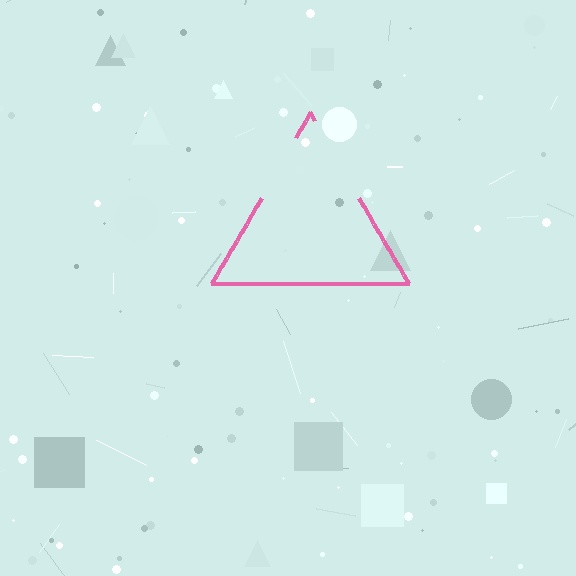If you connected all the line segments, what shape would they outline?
They would outline a triangle.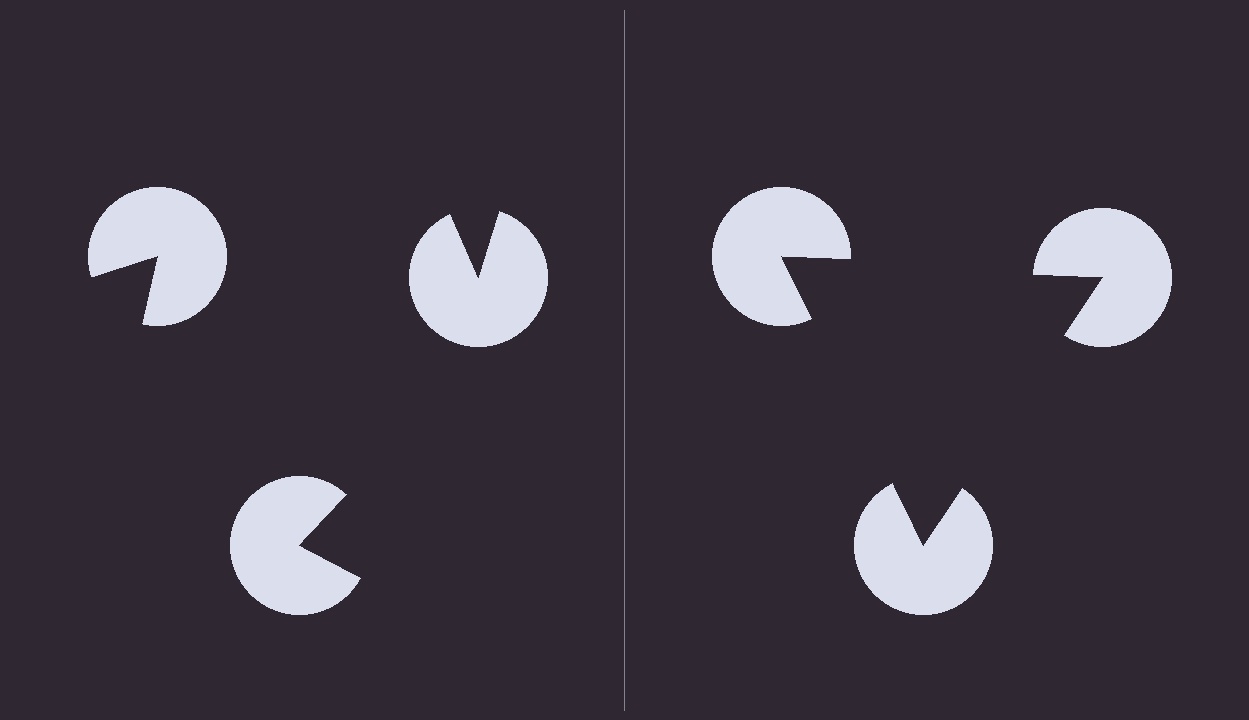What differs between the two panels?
The pac-man discs are positioned identically on both sides; only the wedge orientations differ. On the right they align to a triangle; on the left they are misaligned.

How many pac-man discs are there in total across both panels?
6 — 3 on each side.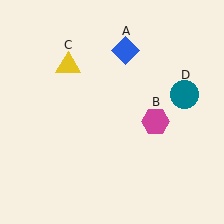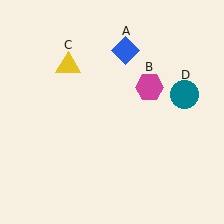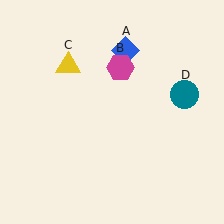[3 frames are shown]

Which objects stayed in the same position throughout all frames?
Blue diamond (object A) and yellow triangle (object C) and teal circle (object D) remained stationary.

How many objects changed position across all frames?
1 object changed position: magenta hexagon (object B).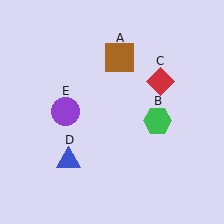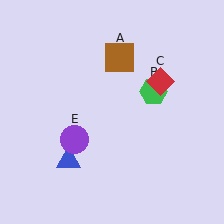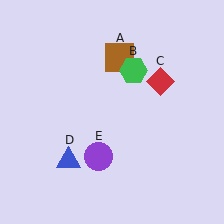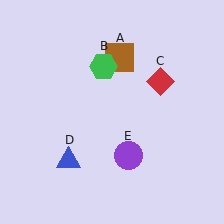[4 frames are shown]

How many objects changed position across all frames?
2 objects changed position: green hexagon (object B), purple circle (object E).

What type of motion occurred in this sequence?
The green hexagon (object B), purple circle (object E) rotated counterclockwise around the center of the scene.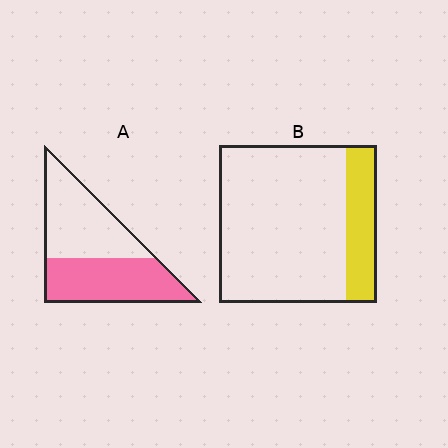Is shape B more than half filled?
No.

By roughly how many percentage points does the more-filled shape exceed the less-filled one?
By roughly 30 percentage points (A over B).